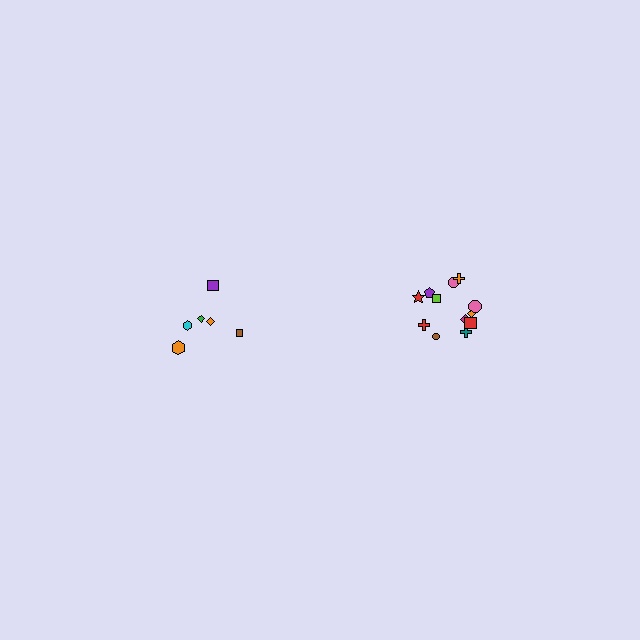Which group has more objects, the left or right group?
The right group.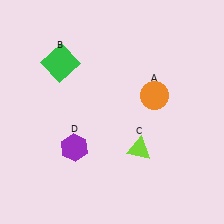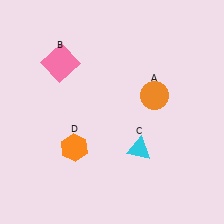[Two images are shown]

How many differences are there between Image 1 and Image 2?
There are 3 differences between the two images.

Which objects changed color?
B changed from green to pink. C changed from lime to cyan. D changed from purple to orange.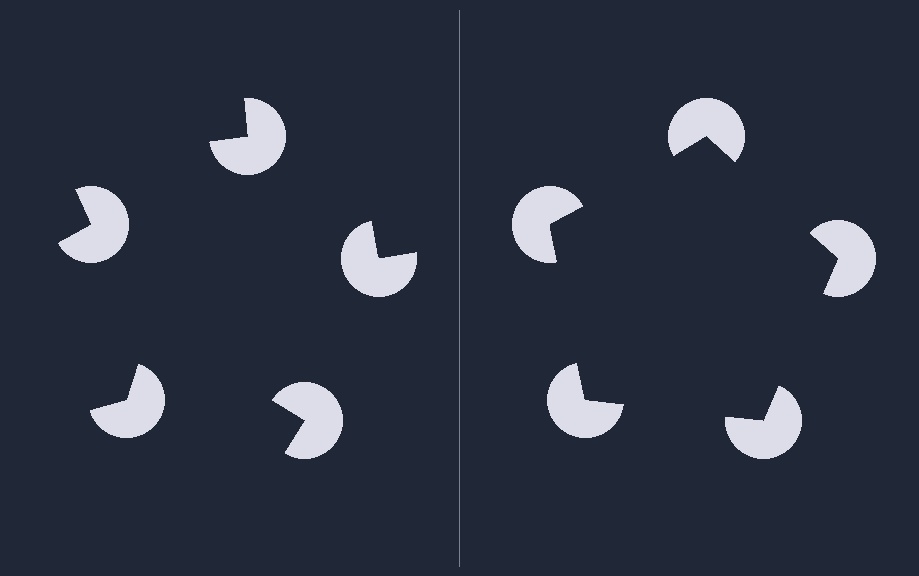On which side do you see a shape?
An illusory pentagon appears on the right side. On the left side the wedge cuts are rotated, so no coherent shape forms.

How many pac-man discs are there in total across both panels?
10 — 5 on each side.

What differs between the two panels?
The pac-man discs are positioned identically on both sides; only the wedge orientations differ. On the right they align to a pentagon; on the left they are misaligned.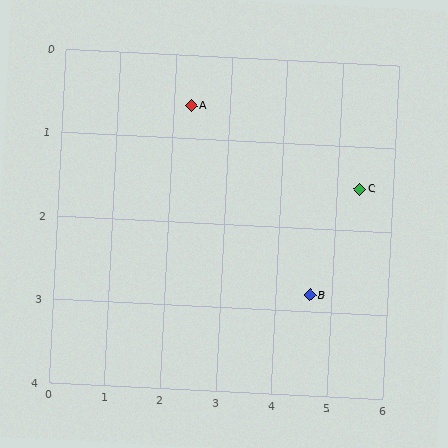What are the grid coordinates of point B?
Point B is at approximately (4.6, 2.8).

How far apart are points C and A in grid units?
Points C and A are about 3.2 grid units apart.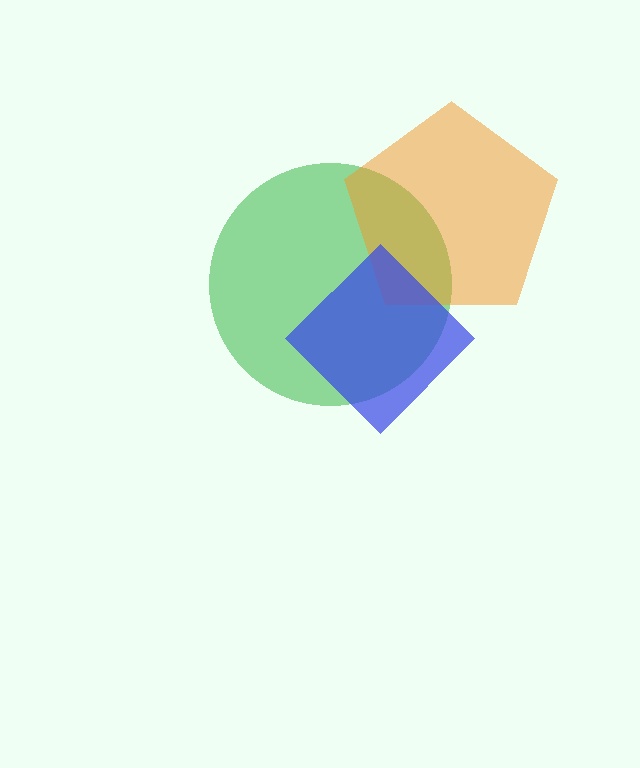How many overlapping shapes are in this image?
There are 3 overlapping shapes in the image.